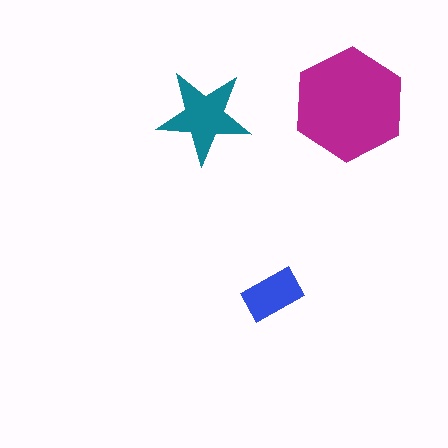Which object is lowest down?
The blue rectangle is bottommost.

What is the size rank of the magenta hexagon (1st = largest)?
1st.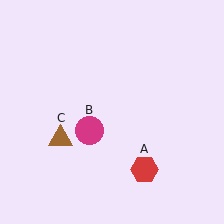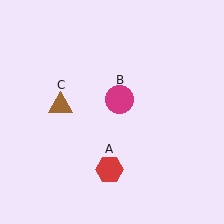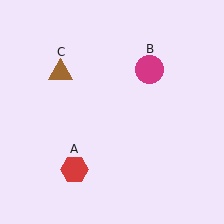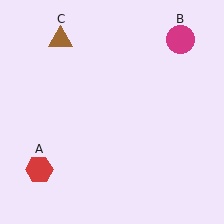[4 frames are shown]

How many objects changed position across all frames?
3 objects changed position: red hexagon (object A), magenta circle (object B), brown triangle (object C).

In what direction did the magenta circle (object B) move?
The magenta circle (object B) moved up and to the right.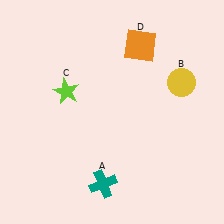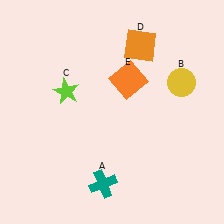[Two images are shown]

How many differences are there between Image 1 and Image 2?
There is 1 difference between the two images.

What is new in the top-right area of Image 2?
An orange square (E) was added in the top-right area of Image 2.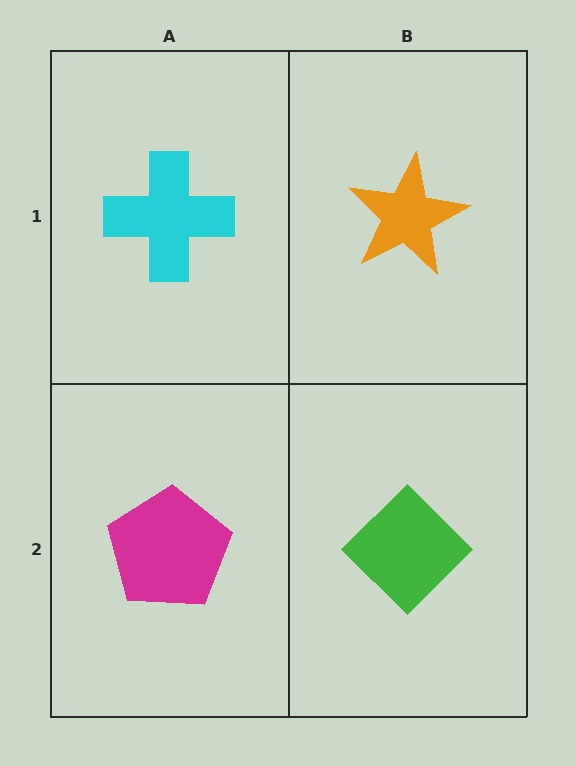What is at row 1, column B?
An orange star.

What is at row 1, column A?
A cyan cross.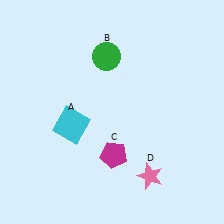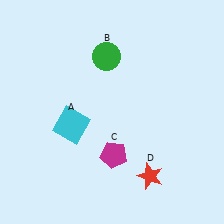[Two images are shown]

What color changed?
The star (D) changed from pink in Image 1 to red in Image 2.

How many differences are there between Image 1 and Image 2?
There is 1 difference between the two images.